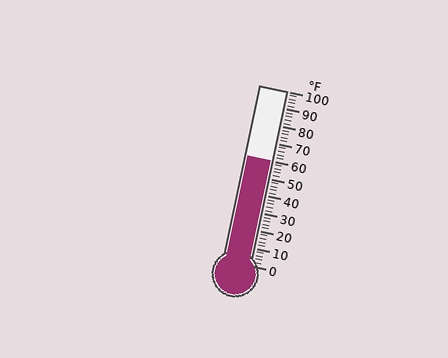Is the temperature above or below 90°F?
The temperature is below 90°F.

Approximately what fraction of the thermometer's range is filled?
The thermometer is filled to approximately 60% of its range.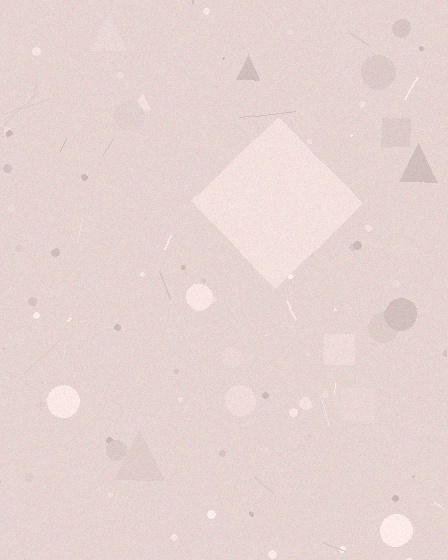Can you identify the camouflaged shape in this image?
The camouflaged shape is a diamond.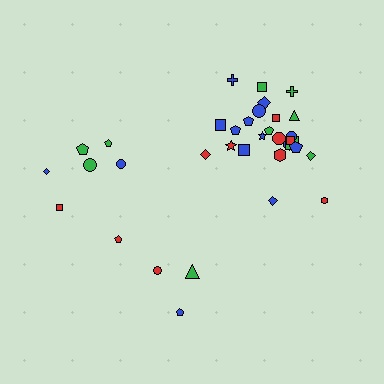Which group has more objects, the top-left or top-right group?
The top-right group.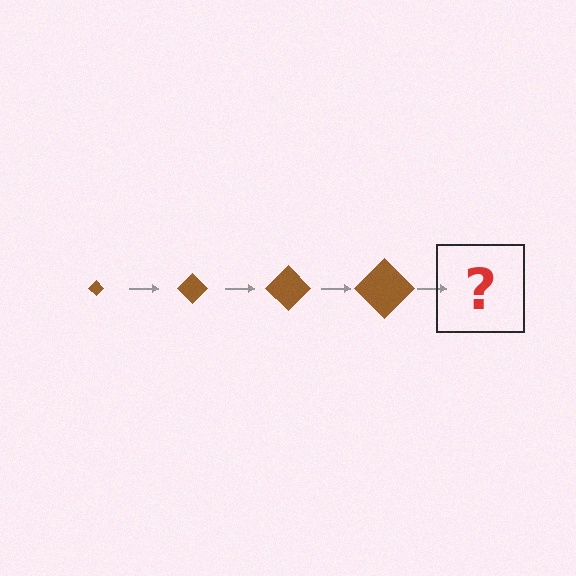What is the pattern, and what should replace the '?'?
The pattern is that the diamond gets progressively larger each step. The '?' should be a brown diamond, larger than the previous one.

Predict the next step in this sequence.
The next step is a brown diamond, larger than the previous one.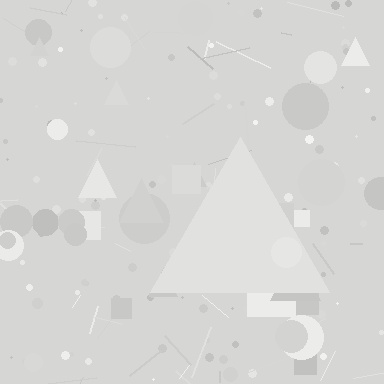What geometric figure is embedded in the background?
A triangle is embedded in the background.